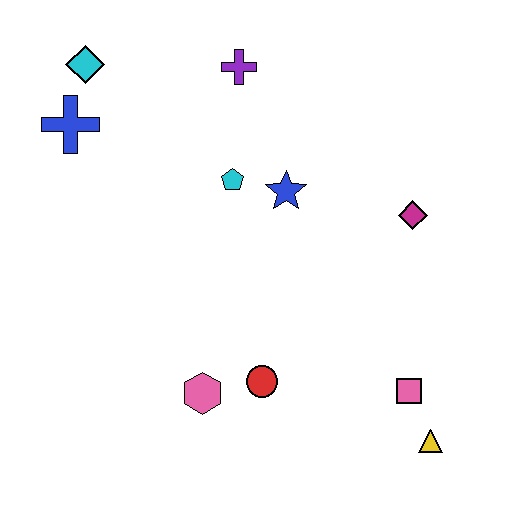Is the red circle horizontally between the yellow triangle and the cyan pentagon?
Yes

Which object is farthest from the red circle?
The cyan diamond is farthest from the red circle.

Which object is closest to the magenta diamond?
The blue star is closest to the magenta diamond.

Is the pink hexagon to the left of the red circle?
Yes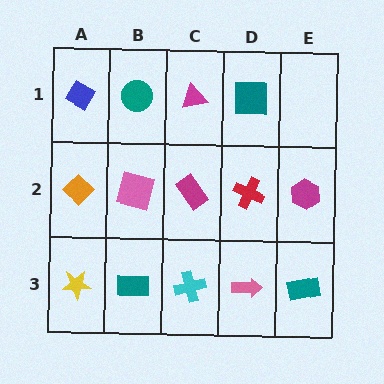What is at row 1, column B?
A teal circle.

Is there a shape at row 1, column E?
No, that cell is empty.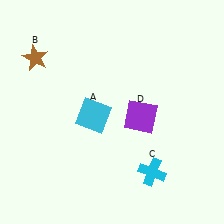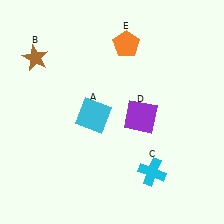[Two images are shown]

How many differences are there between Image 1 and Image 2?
There is 1 difference between the two images.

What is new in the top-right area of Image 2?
An orange pentagon (E) was added in the top-right area of Image 2.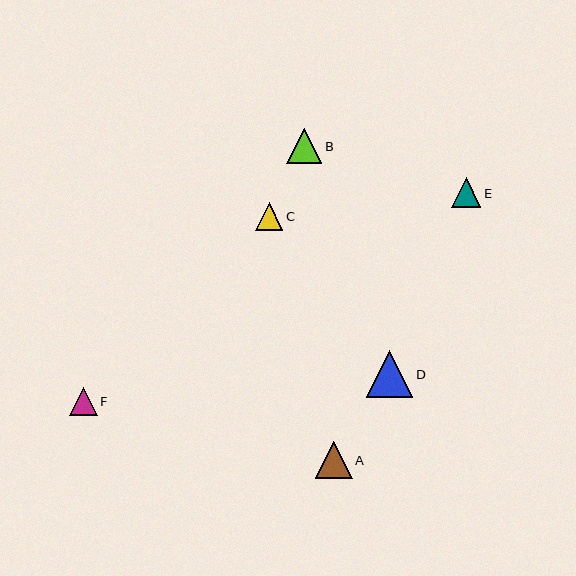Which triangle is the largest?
Triangle D is the largest with a size of approximately 47 pixels.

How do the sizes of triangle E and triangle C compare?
Triangle E and triangle C are approximately the same size.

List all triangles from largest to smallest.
From largest to smallest: D, A, B, E, F, C.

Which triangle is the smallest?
Triangle C is the smallest with a size of approximately 28 pixels.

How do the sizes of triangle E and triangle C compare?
Triangle E and triangle C are approximately the same size.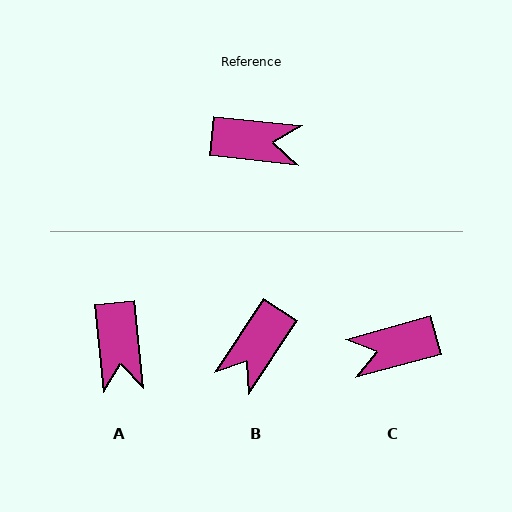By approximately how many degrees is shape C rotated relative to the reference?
Approximately 159 degrees clockwise.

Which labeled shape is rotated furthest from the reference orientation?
C, about 159 degrees away.